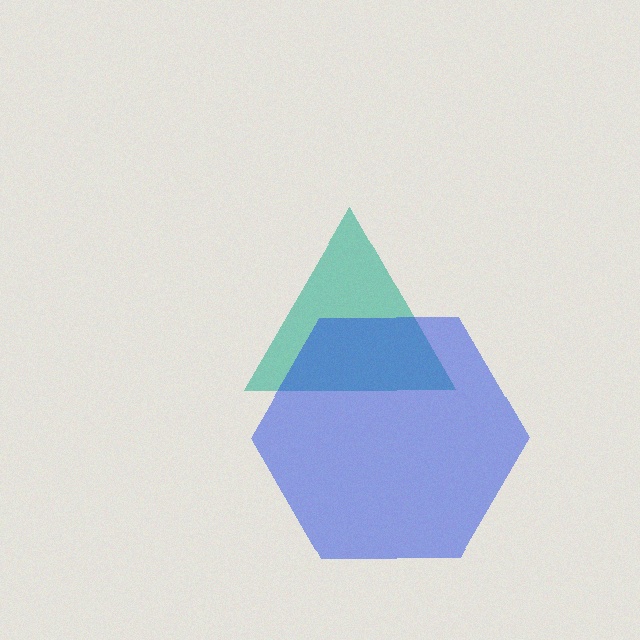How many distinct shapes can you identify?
There are 2 distinct shapes: a teal triangle, a blue hexagon.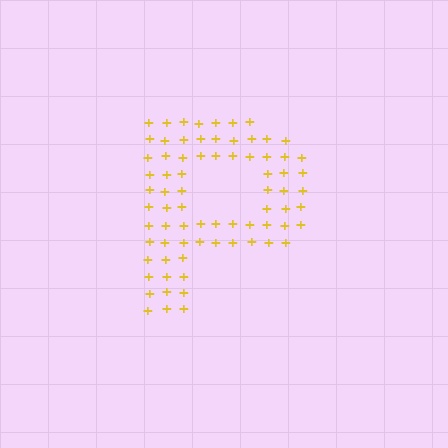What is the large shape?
The large shape is the letter P.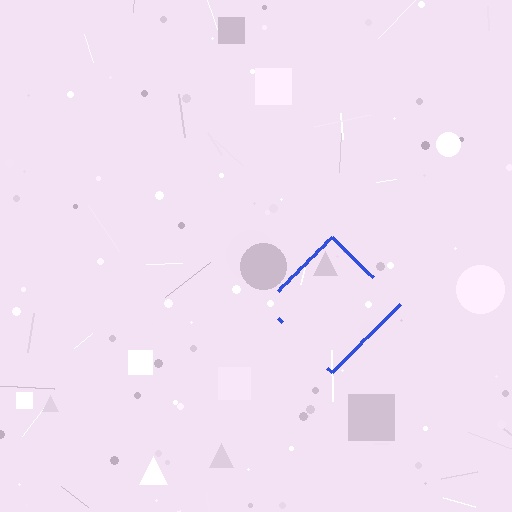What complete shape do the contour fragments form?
The contour fragments form a diamond.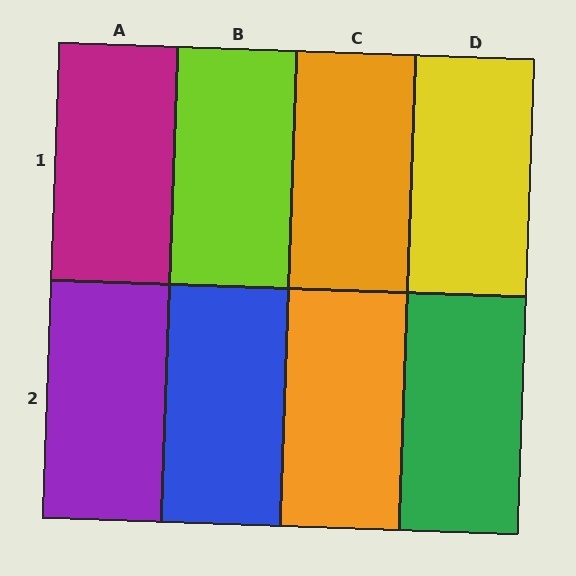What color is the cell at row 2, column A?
Purple.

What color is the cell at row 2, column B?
Blue.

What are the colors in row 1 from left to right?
Magenta, lime, orange, yellow.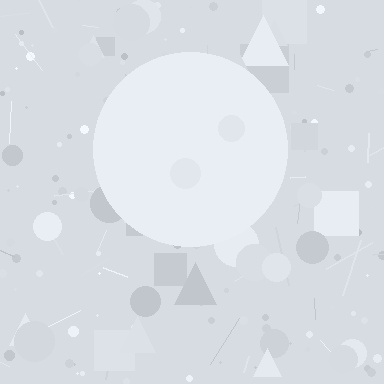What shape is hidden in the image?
A circle is hidden in the image.